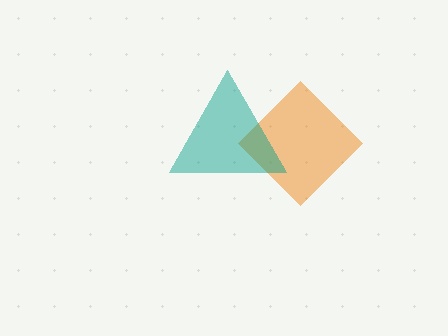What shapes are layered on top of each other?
The layered shapes are: an orange diamond, a teal triangle.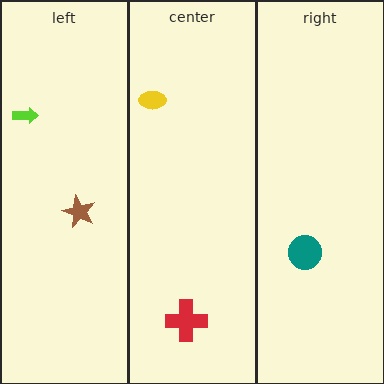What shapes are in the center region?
The red cross, the yellow ellipse.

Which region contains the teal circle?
The right region.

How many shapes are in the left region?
2.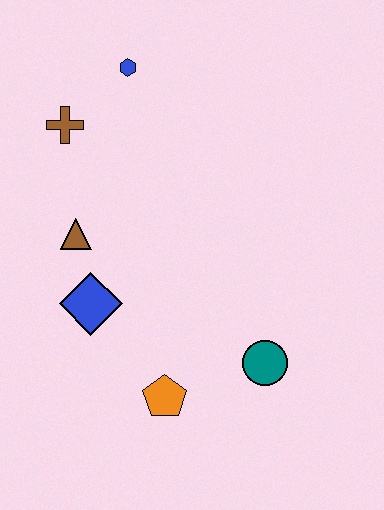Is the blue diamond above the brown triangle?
No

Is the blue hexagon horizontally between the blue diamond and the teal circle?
Yes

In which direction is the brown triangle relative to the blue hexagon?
The brown triangle is below the blue hexagon.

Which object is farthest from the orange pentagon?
The blue hexagon is farthest from the orange pentagon.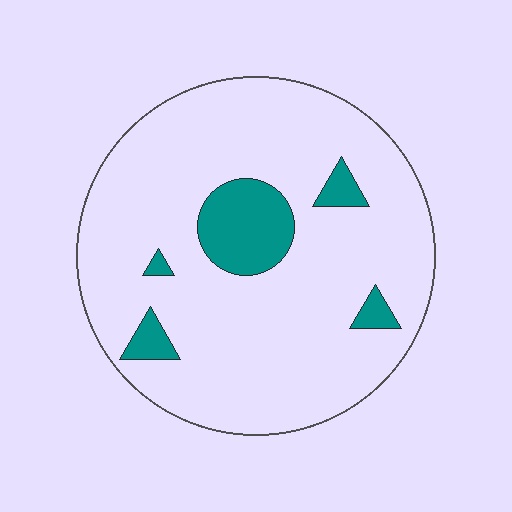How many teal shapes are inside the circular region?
5.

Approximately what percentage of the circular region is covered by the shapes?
Approximately 10%.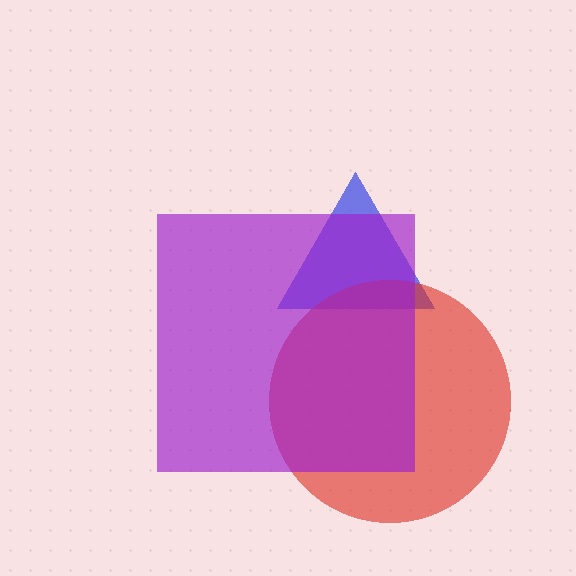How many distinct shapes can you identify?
There are 3 distinct shapes: a blue triangle, a red circle, a purple square.